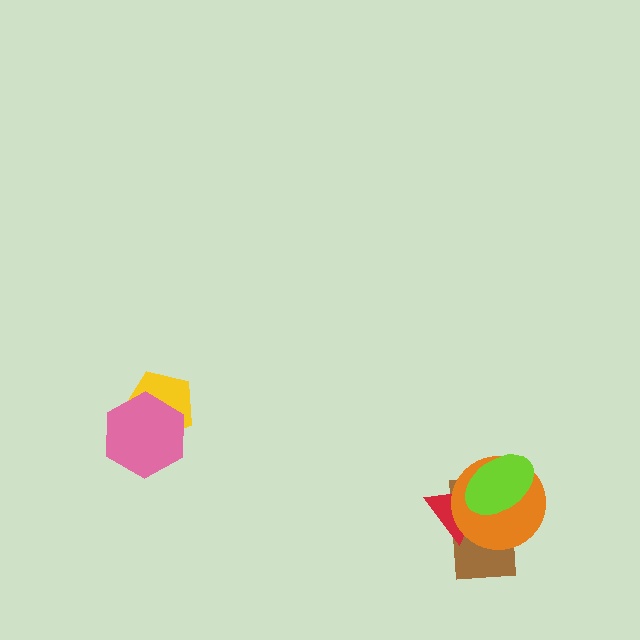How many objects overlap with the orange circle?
3 objects overlap with the orange circle.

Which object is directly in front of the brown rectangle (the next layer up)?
The red triangle is directly in front of the brown rectangle.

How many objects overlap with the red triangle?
3 objects overlap with the red triangle.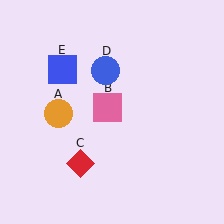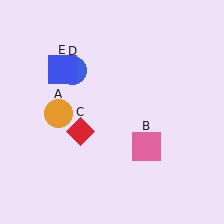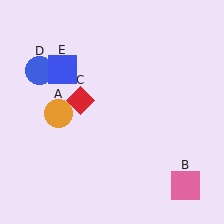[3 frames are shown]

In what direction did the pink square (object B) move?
The pink square (object B) moved down and to the right.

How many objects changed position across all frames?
3 objects changed position: pink square (object B), red diamond (object C), blue circle (object D).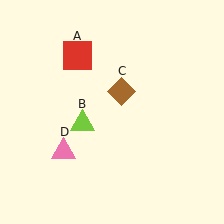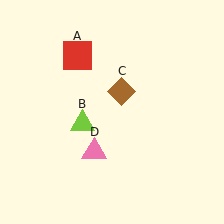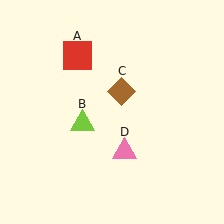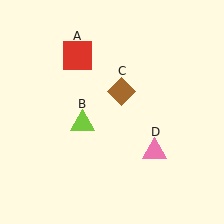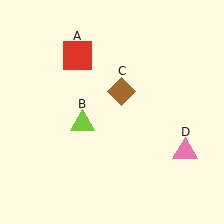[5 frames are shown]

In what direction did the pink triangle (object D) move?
The pink triangle (object D) moved right.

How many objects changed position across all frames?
1 object changed position: pink triangle (object D).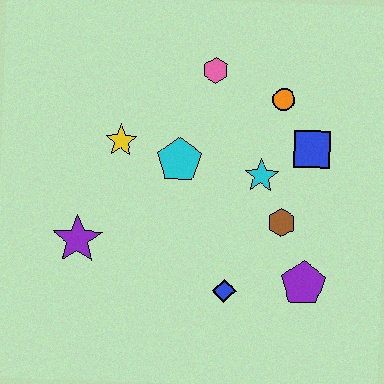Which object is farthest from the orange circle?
The purple star is farthest from the orange circle.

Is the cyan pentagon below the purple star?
No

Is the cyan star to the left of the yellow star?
No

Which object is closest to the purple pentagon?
The brown hexagon is closest to the purple pentagon.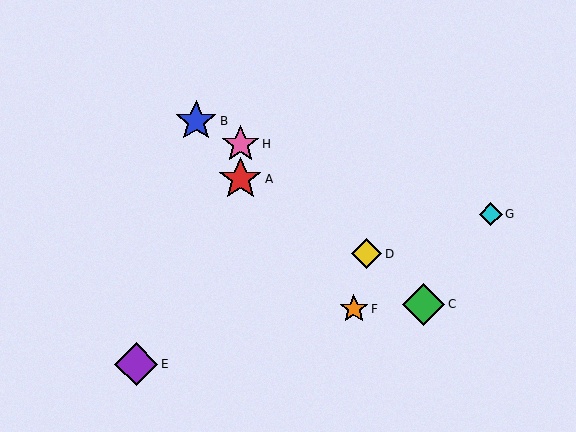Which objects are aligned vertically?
Objects A, H are aligned vertically.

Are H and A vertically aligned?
Yes, both are at x≈240.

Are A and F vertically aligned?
No, A is at x≈240 and F is at x≈354.